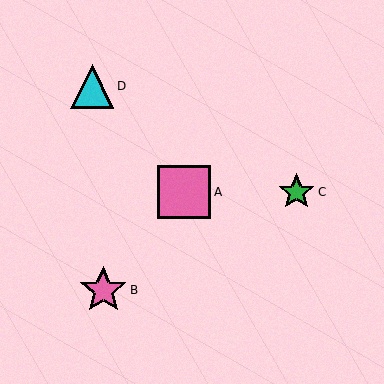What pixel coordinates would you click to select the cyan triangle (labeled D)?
Click at (92, 86) to select the cyan triangle D.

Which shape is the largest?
The pink square (labeled A) is the largest.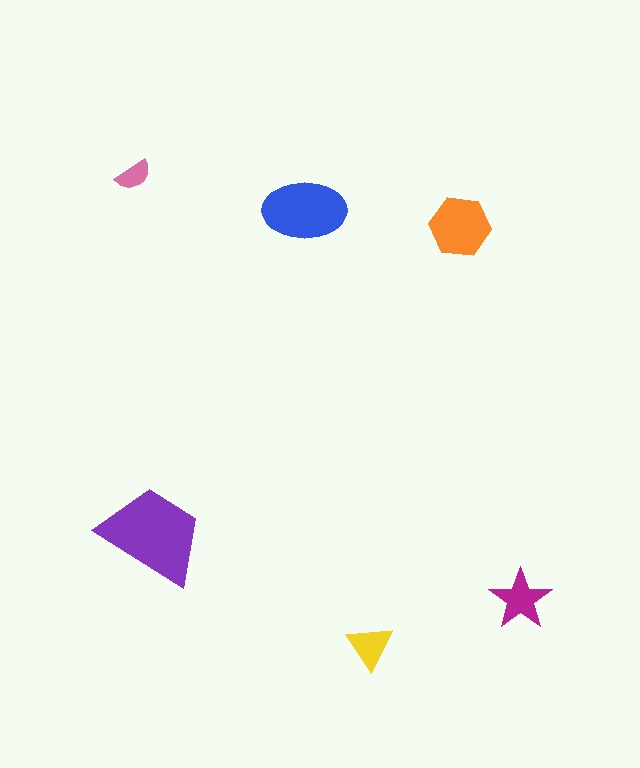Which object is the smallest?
The pink semicircle.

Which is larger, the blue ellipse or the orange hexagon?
The blue ellipse.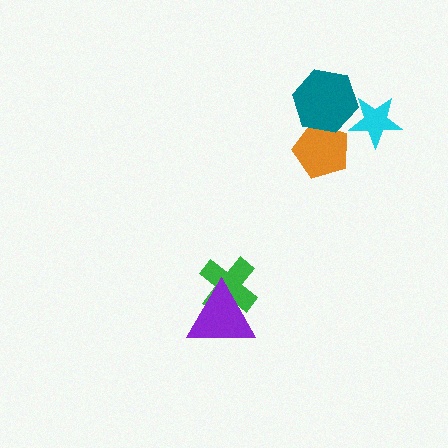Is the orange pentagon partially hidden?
Yes, it is partially covered by another shape.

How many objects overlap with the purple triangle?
1 object overlaps with the purple triangle.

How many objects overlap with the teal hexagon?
2 objects overlap with the teal hexagon.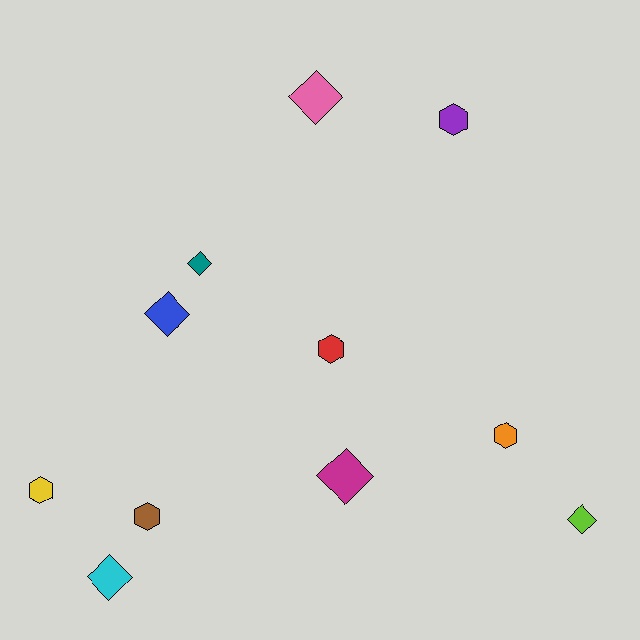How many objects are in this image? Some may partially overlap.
There are 11 objects.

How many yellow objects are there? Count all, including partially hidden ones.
There is 1 yellow object.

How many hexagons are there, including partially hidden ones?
There are 5 hexagons.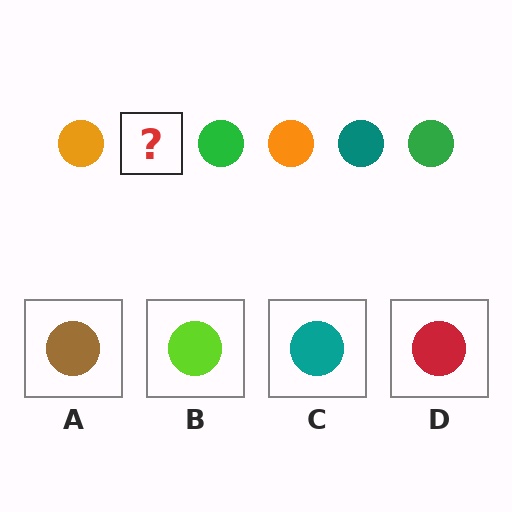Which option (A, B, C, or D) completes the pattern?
C.